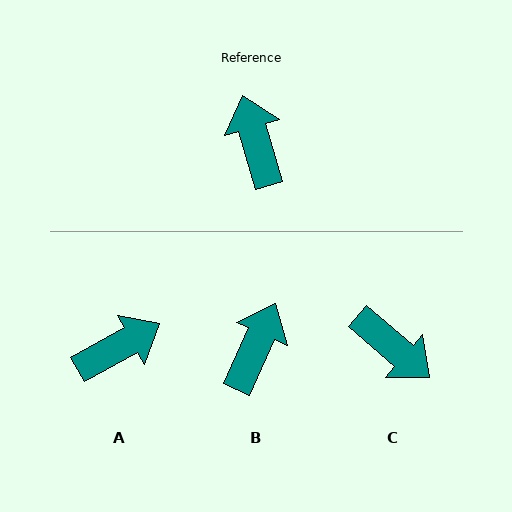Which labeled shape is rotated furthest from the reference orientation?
C, about 147 degrees away.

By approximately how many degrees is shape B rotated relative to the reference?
Approximately 41 degrees clockwise.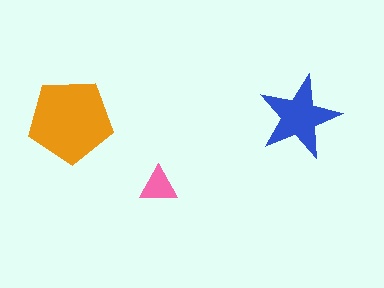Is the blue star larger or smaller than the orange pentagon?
Smaller.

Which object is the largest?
The orange pentagon.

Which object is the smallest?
The pink triangle.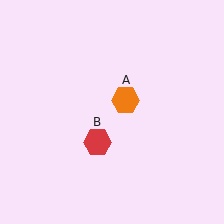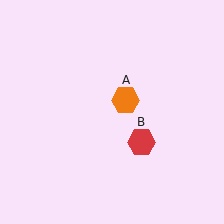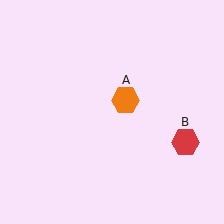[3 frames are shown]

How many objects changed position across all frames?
1 object changed position: red hexagon (object B).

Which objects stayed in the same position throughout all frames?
Orange hexagon (object A) remained stationary.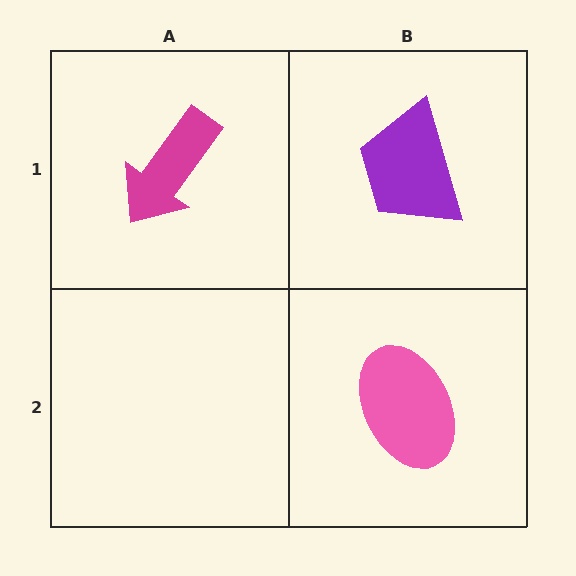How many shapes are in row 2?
1 shape.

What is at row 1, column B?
A purple trapezoid.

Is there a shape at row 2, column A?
No, that cell is empty.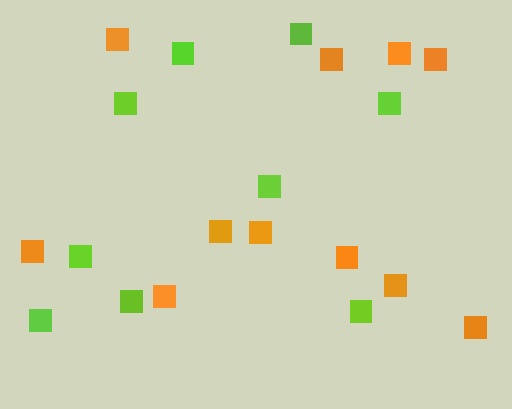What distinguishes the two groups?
There are 2 groups: one group of orange squares (11) and one group of lime squares (9).